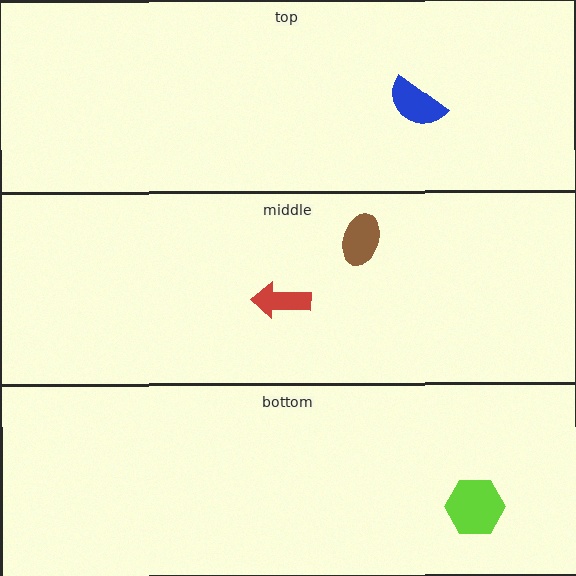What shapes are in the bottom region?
The lime hexagon.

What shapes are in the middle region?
The red arrow, the brown ellipse.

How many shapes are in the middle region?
2.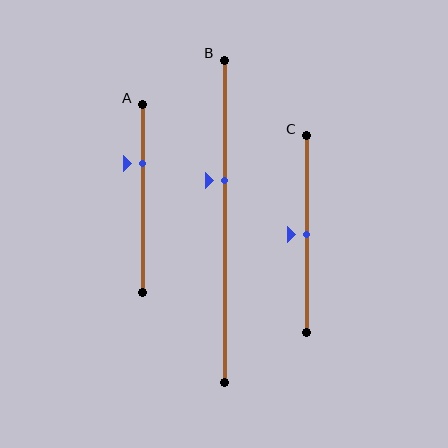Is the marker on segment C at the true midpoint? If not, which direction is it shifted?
Yes, the marker on segment C is at the true midpoint.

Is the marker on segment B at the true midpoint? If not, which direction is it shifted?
No, the marker on segment B is shifted upward by about 13% of the segment length.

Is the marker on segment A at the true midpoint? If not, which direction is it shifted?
No, the marker on segment A is shifted upward by about 19% of the segment length.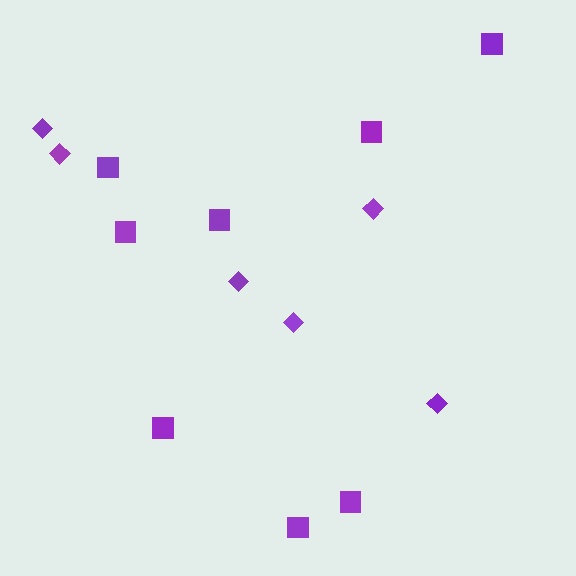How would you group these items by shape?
There are 2 groups: one group of diamonds (6) and one group of squares (8).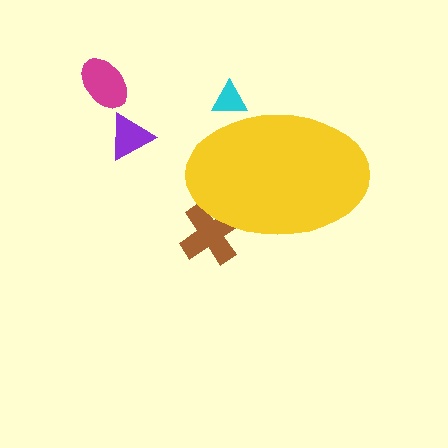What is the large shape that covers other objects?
A yellow ellipse.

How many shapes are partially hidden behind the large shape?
2 shapes are partially hidden.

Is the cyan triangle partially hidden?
Yes, the cyan triangle is partially hidden behind the yellow ellipse.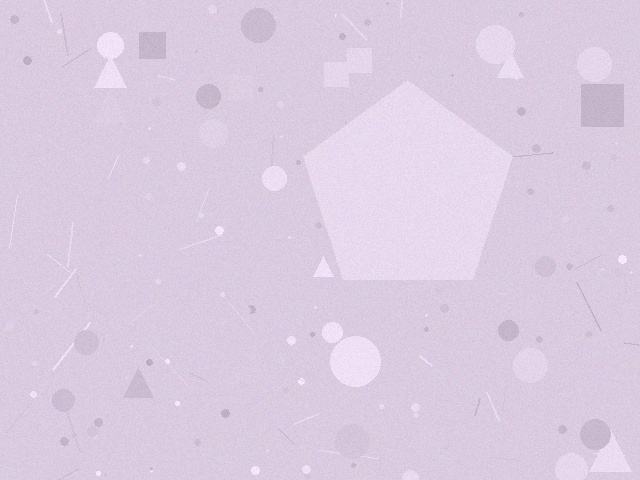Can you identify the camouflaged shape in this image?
The camouflaged shape is a pentagon.